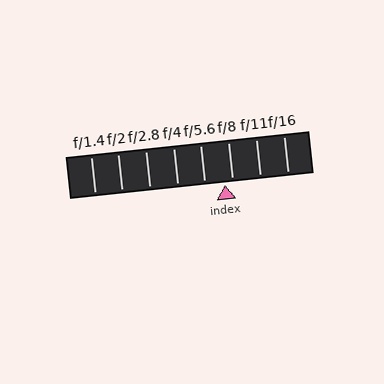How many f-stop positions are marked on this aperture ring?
There are 8 f-stop positions marked.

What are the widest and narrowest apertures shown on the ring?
The widest aperture shown is f/1.4 and the narrowest is f/16.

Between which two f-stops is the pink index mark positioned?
The index mark is between f/5.6 and f/8.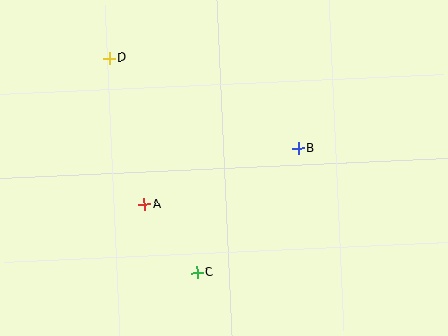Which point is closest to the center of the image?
Point B at (298, 148) is closest to the center.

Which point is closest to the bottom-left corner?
Point A is closest to the bottom-left corner.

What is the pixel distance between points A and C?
The distance between A and C is 86 pixels.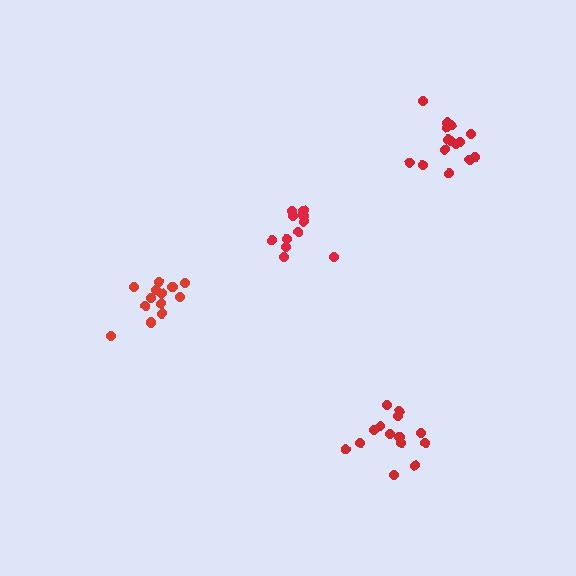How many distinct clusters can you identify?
There are 4 distinct clusters.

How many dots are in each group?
Group 1: 15 dots, Group 2: 13 dots, Group 3: 15 dots, Group 4: 13 dots (56 total).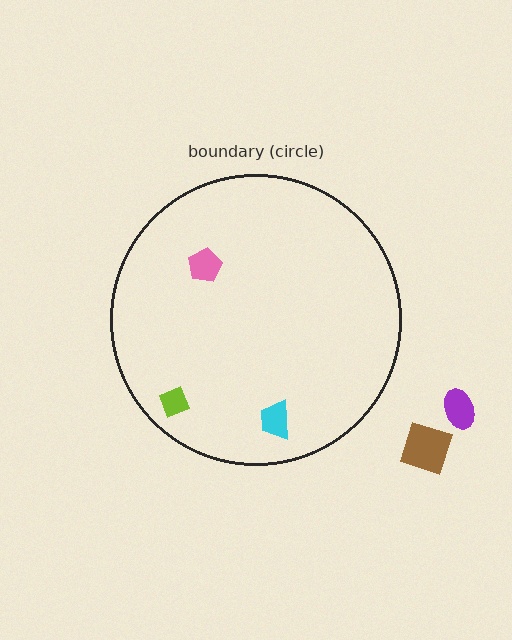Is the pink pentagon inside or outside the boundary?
Inside.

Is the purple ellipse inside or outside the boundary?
Outside.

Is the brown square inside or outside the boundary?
Outside.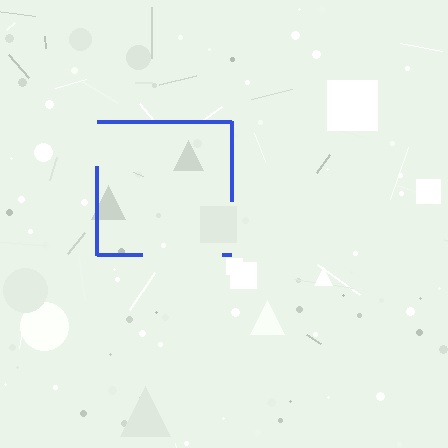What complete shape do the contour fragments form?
The contour fragments form a square.